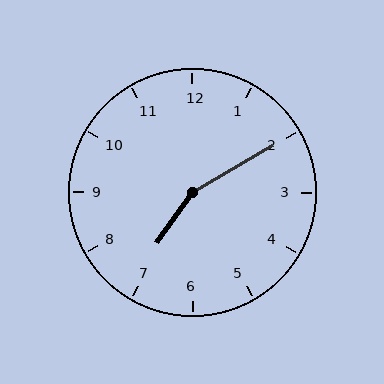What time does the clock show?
7:10.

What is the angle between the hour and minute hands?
Approximately 155 degrees.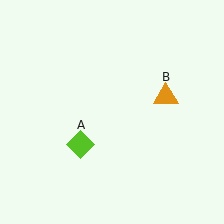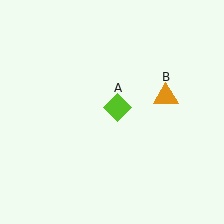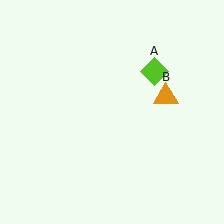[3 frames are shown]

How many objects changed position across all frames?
1 object changed position: lime diamond (object A).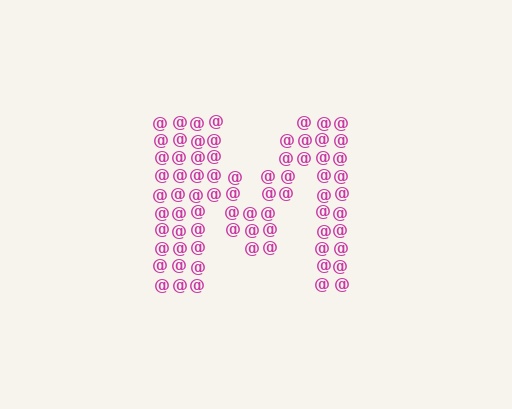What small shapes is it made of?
It is made of small at signs.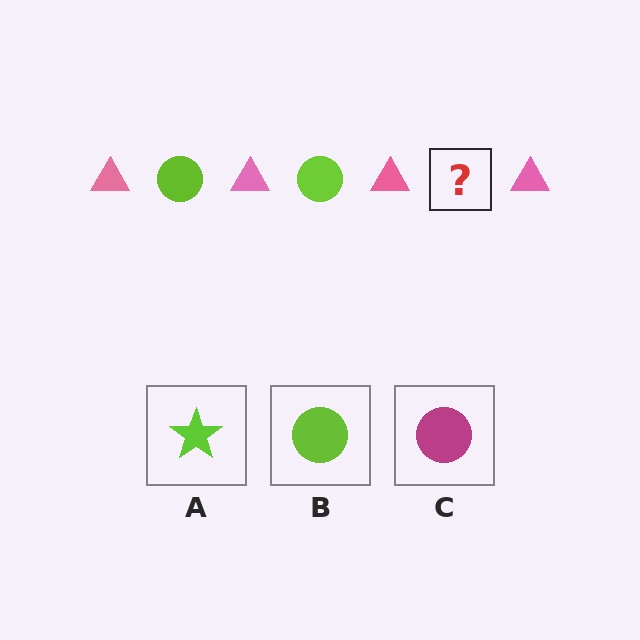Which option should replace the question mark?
Option B.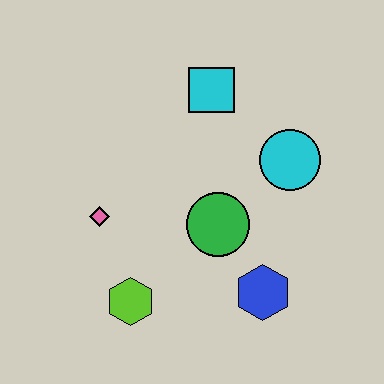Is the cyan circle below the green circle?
No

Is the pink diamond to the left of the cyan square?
Yes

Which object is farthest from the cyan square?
The lime hexagon is farthest from the cyan square.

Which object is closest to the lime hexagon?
The pink diamond is closest to the lime hexagon.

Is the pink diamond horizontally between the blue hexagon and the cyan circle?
No